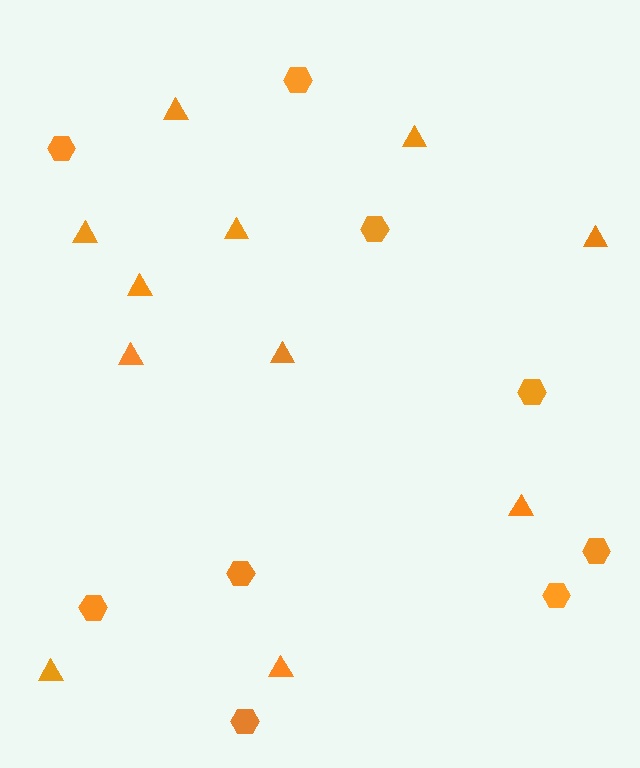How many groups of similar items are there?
There are 2 groups: one group of hexagons (9) and one group of triangles (11).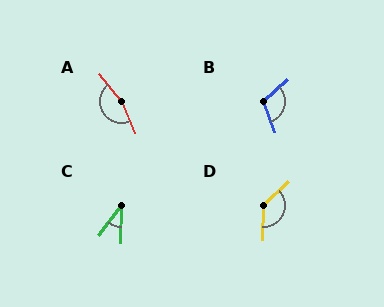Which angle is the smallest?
C, at approximately 37 degrees.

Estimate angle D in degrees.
Approximately 134 degrees.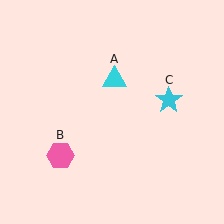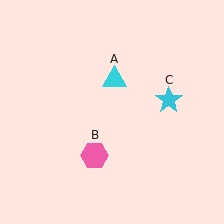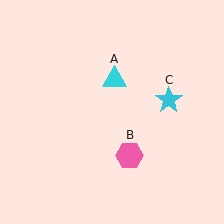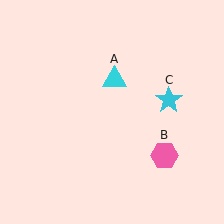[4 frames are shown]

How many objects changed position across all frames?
1 object changed position: pink hexagon (object B).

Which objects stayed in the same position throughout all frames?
Cyan triangle (object A) and cyan star (object C) remained stationary.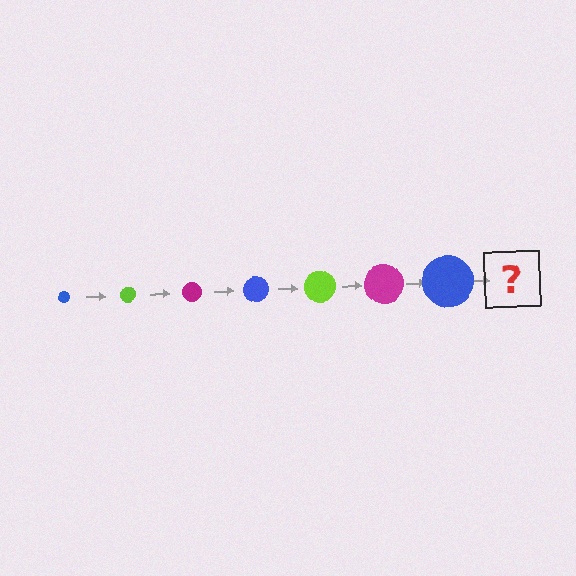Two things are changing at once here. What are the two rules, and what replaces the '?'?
The two rules are that the circle grows larger each step and the color cycles through blue, lime, and magenta. The '?' should be a lime circle, larger than the previous one.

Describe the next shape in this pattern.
It should be a lime circle, larger than the previous one.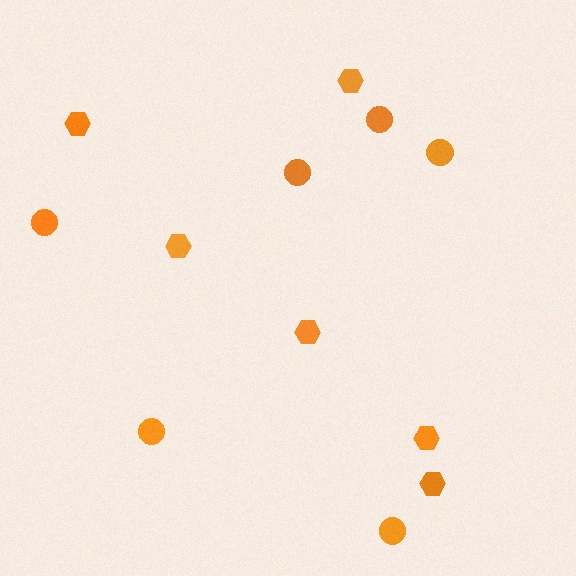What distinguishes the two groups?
There are 2 groups: one group of circles (6) and one group of hexagons (6).